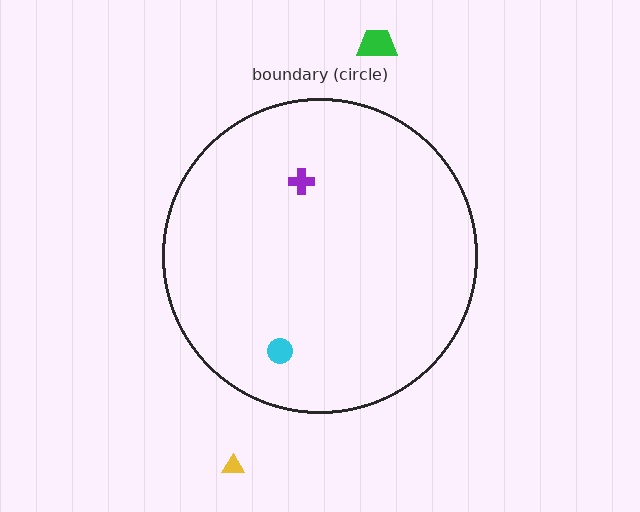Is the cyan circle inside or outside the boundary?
Inside.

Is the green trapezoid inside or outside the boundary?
Outside.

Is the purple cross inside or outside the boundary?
Inside.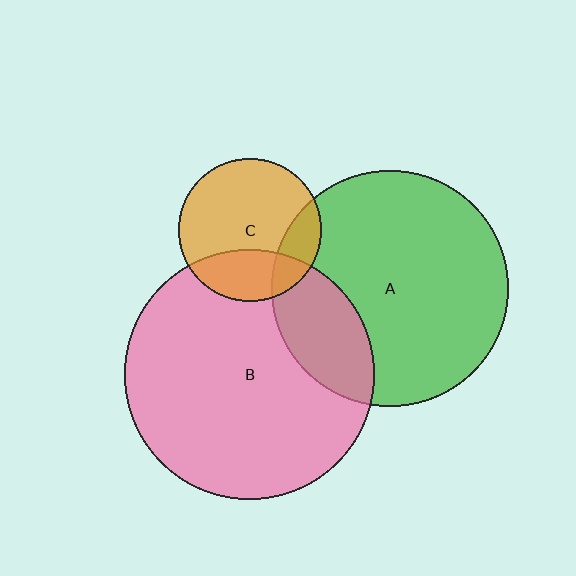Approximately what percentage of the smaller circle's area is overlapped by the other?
Approximately 15%.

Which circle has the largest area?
Circle B (pink).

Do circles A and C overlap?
Yes.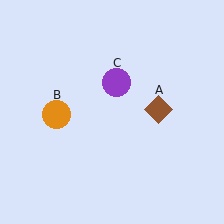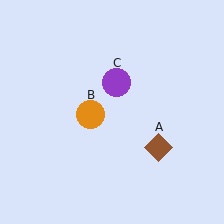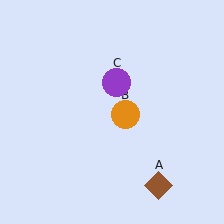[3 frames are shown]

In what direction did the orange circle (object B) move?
The orange circle (object B) moved right.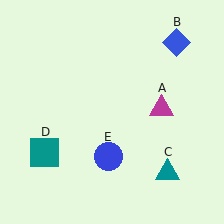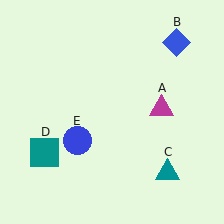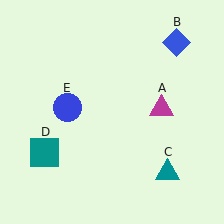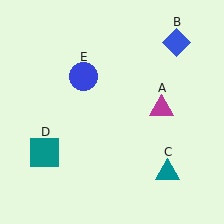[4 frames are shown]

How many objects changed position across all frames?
1 object changed position: blue circle (object E).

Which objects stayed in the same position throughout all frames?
Magenta triangle (object A) and blue diamond (object B) and teal triangle (object C) and teal square (object D) remained stationary.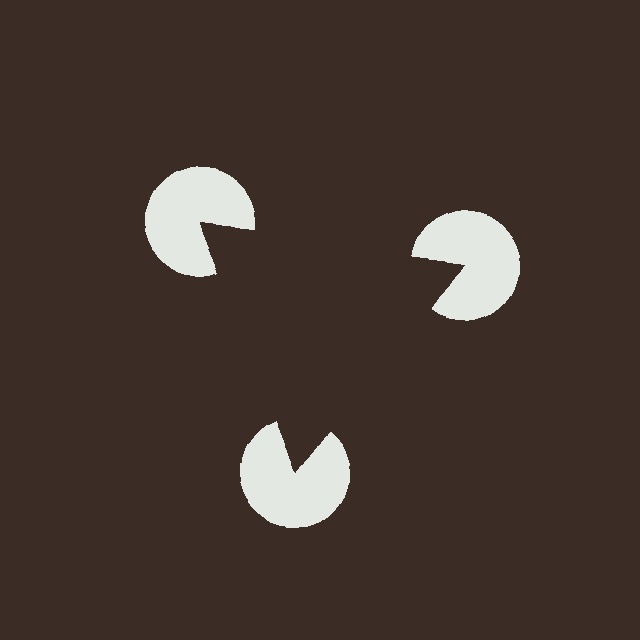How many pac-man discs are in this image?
There are 3 — one at each vertex of the illusory triangle.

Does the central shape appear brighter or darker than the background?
It typically appears slightly darker than the background, even though no actual brightness change is drawn.